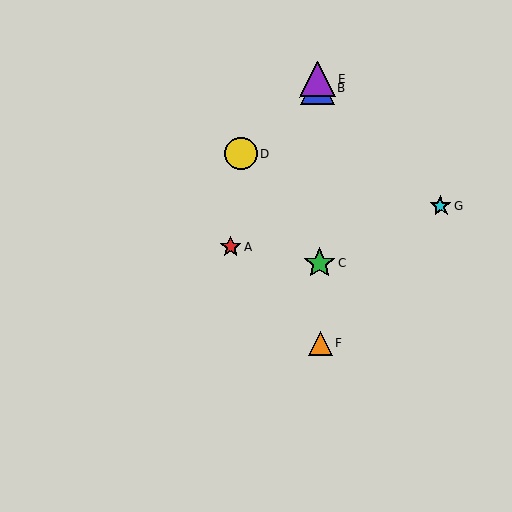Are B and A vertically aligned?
No, B is at x≈318 and A is at x≈231.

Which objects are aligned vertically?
Objects B, C, E, F are aligned vertically.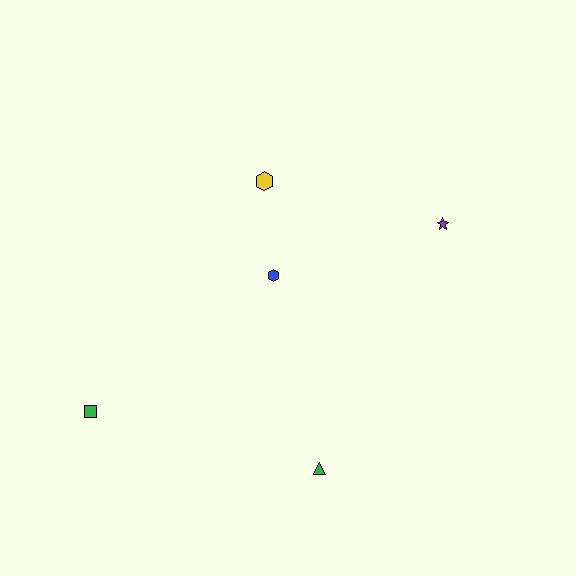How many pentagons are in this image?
There are no pentagons.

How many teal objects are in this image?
There are no teal objects.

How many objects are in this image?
There are 5 objects.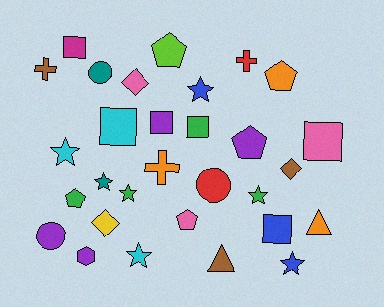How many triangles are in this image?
There are 2 triangles.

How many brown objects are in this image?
There are 3 brown objects.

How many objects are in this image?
There are 30 objects.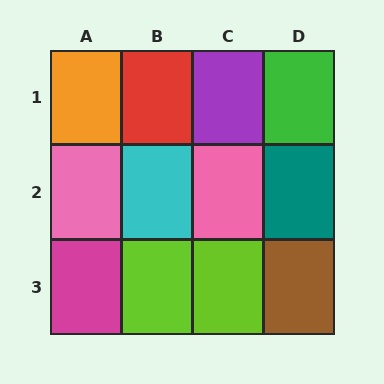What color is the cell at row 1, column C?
Purple.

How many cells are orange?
1 cell is orange.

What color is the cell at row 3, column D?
Brown.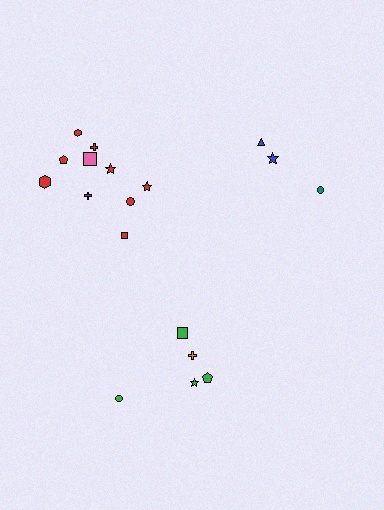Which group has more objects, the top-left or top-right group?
The top-left group.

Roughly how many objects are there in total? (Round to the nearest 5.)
Roughly 20 objects in total.